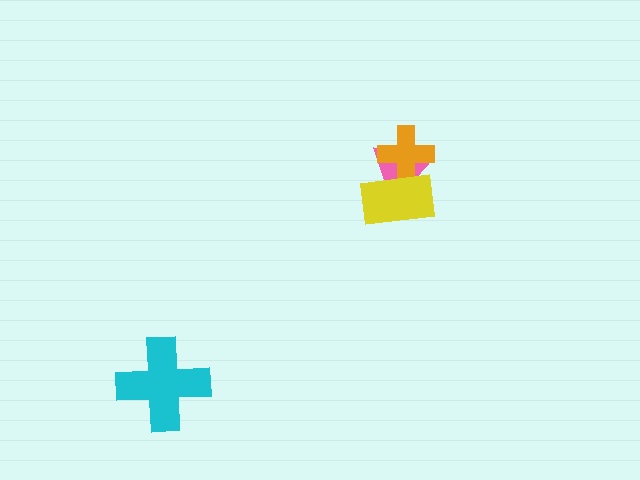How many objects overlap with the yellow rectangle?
2 objects overlap with the yellow rectangle.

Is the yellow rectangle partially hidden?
No, no other shape covers it.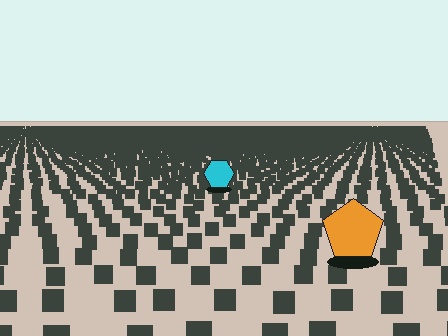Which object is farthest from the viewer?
The cyan hexagon is farthest from the viewer. It appears smaller and the ground texture around it is denser.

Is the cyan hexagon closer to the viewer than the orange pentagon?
No. The orange pentagon is closer — you can tell from the texture gradient: the ground texture is coarser near it.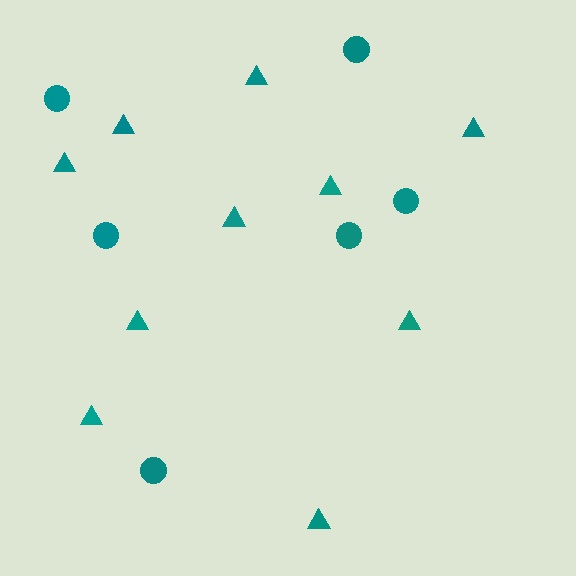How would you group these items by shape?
There are 2 groups: one group of triangles (10) and one group of circles (6).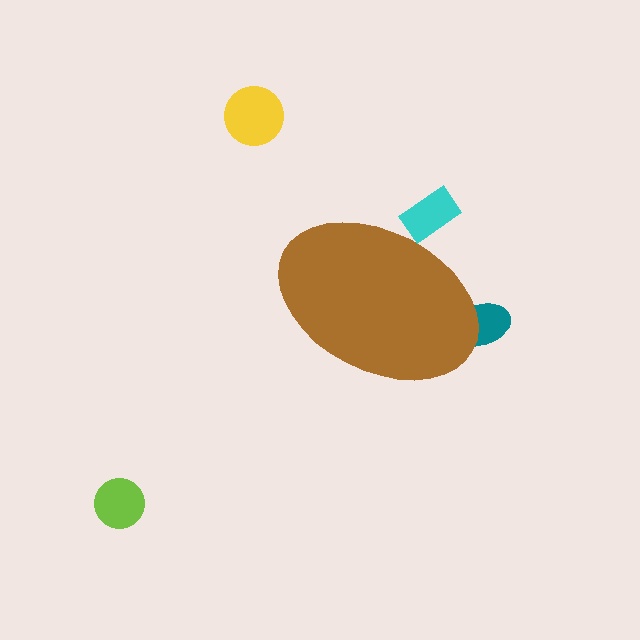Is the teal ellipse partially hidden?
Yes, the teal ellipse is partially hidden behind the brown ellipse.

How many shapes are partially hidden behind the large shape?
2 shapes are partially hidden.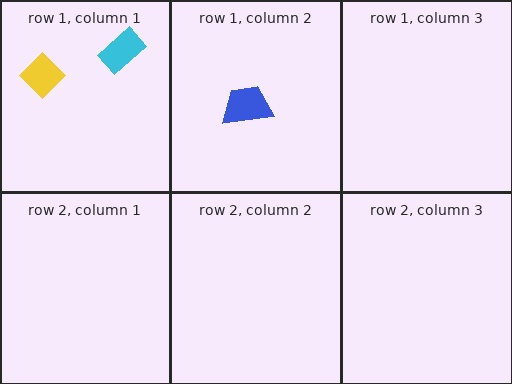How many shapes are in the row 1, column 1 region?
2.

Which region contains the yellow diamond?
The row 1, column 1 region.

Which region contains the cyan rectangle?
The row 1, column 1 region.